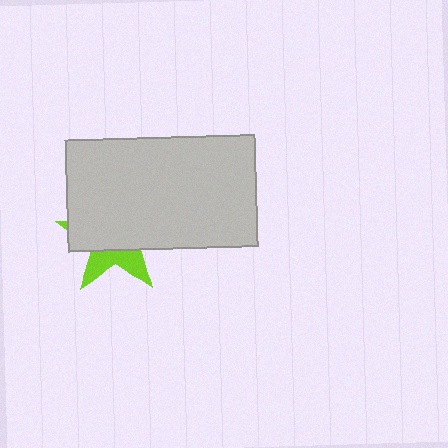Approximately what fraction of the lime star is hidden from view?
Roughly 67% of the lime star is hidden behind the light gray rectangle.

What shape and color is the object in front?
The object in front is a light gray rectangle.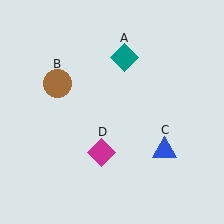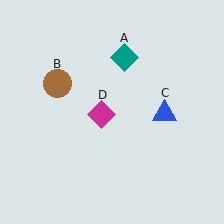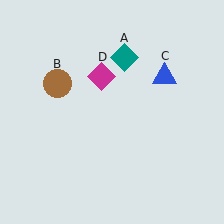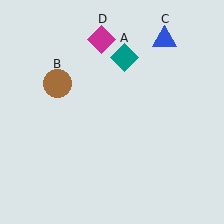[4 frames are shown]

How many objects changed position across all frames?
2 objects changed position: blue triangle (object C), magenta diamond (object D).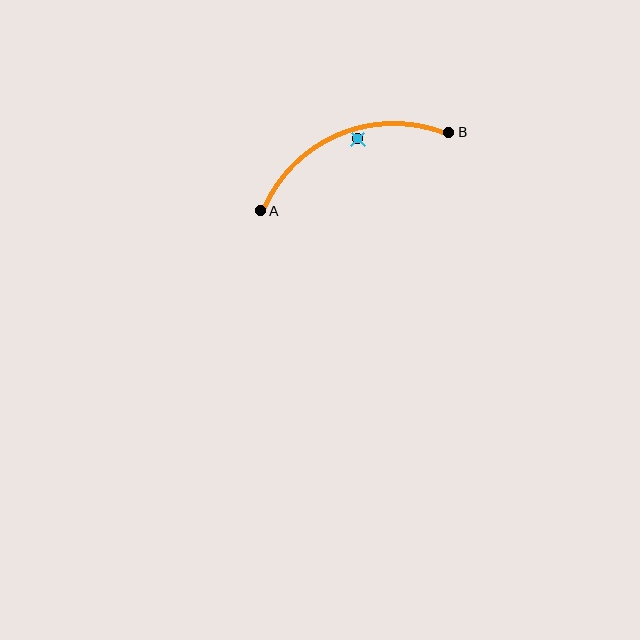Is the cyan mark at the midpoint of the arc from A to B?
No — the cyan mark does not lie on the arc at all. It sits slightly inside the curve.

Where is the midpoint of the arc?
The arc midpoint is the point on the curve farthest from the straight line joining A and B. It sits above that line.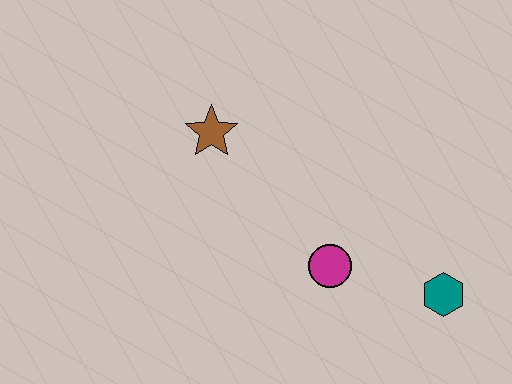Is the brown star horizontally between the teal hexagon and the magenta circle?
No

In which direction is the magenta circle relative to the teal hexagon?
The magenta circle is to the left of the teal hexagon.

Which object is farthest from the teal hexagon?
The brown star is farthest from the teal hexagon.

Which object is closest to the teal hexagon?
The magenta circle is closest to the teal hexagon.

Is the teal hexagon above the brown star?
No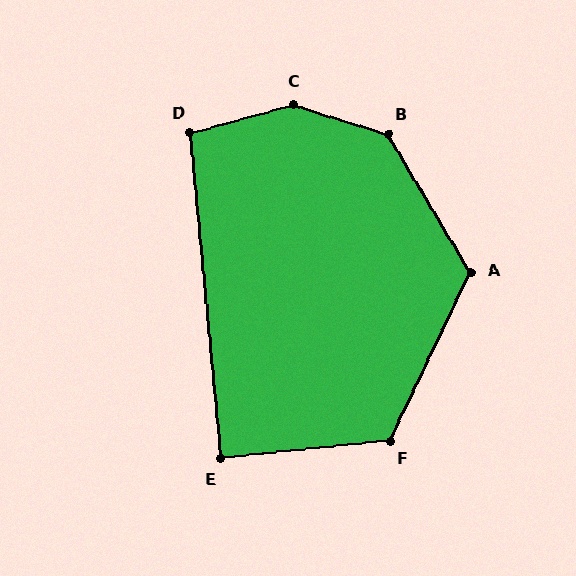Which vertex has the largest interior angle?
C, at approximately 147 degrees.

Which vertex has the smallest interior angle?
E, at approximately 89 degrees.